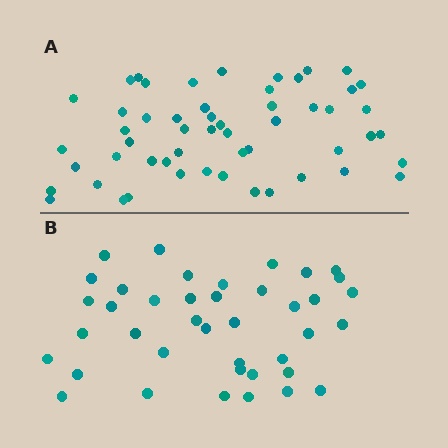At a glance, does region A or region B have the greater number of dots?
Region A (the top region) has more dots.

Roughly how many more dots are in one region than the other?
Region A has approximately 15 more dots than region B.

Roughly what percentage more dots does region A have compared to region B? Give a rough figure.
About 35% more.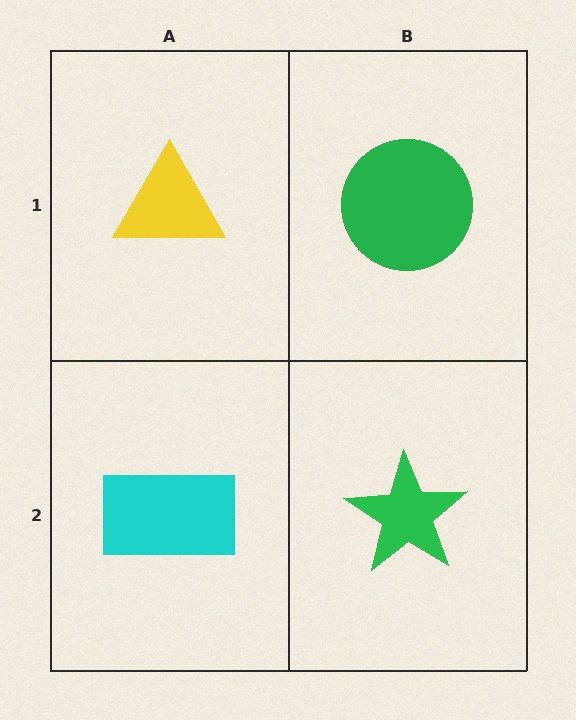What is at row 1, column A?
A yellow triangle.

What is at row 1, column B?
A green circle.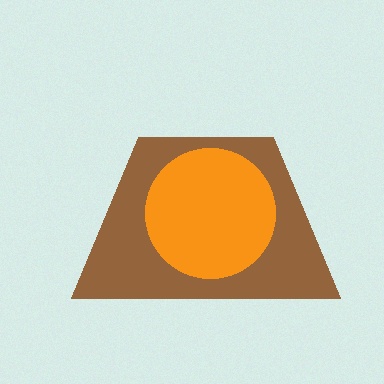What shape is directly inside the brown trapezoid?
The orange circle.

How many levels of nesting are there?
2.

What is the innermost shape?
The orange circle.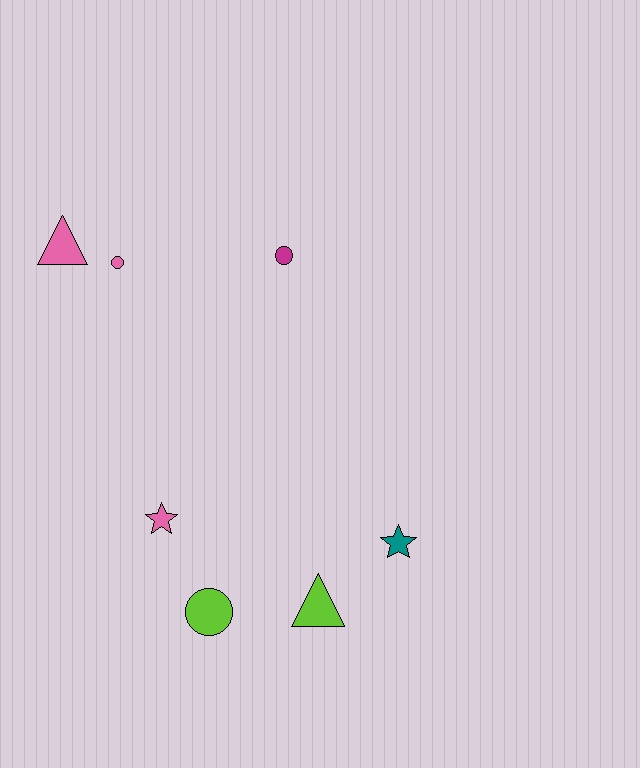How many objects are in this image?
There are 7 objects.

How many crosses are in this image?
There are no crosses.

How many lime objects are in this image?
There are 2 lime objects.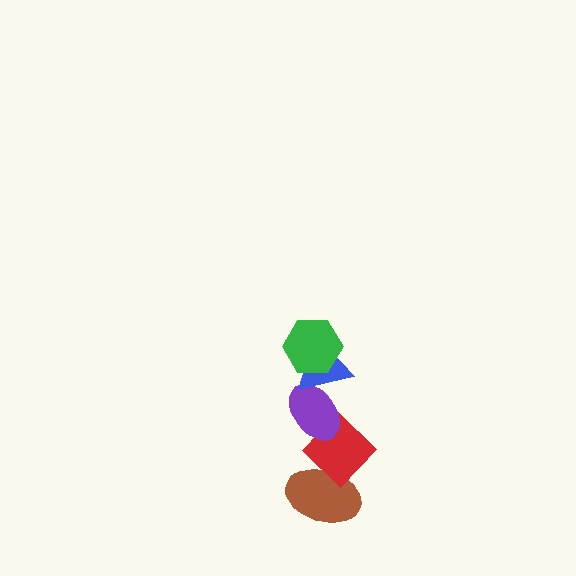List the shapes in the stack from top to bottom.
From top to bottom: the green hexagon, the blue triangle, the purple ellipse, the red diamond, the brown ellipse.